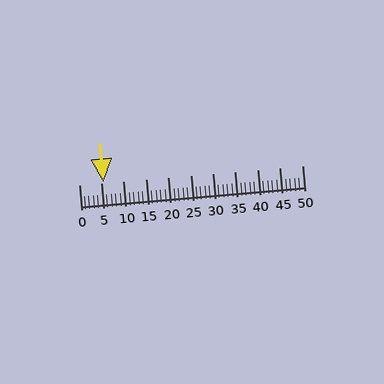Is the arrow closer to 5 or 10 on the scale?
The arrow is closer to 5.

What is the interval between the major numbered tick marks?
The major tick marks are spaced 5 units apart.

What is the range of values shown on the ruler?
The ruler shows values from 0 to 50.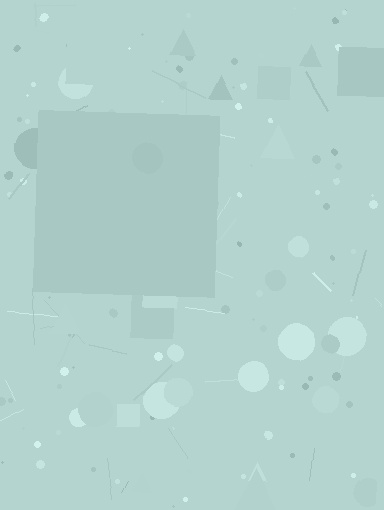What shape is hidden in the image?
A square is hidden in the image.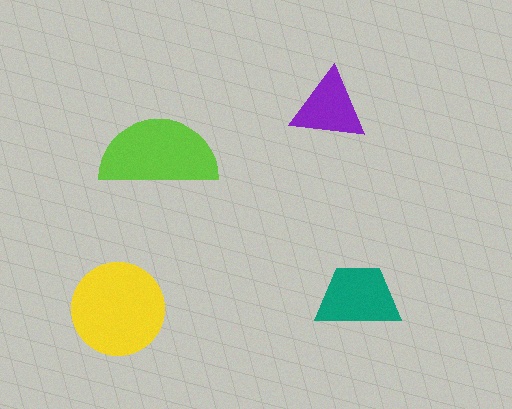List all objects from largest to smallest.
The yellow circle, the lime semicircle, the teal trapezoid, the purple triangle.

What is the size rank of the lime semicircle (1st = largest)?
2nd.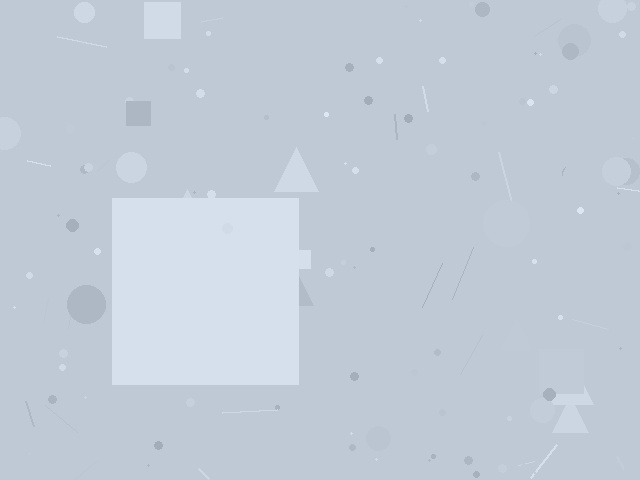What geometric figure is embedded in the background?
A square is embedded in the background.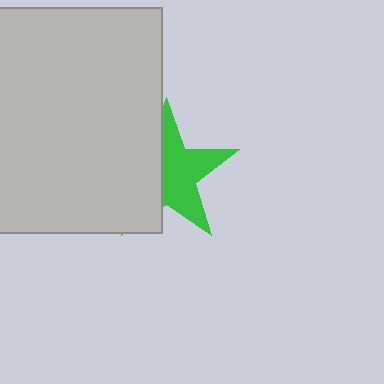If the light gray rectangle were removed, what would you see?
You would see the complete green star.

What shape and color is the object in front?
The object in front is a light gray rectangle.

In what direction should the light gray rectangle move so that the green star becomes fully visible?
The light gray rectangle should move left. That is the shortest direction to clear the overlap and leave the green star fully visible.